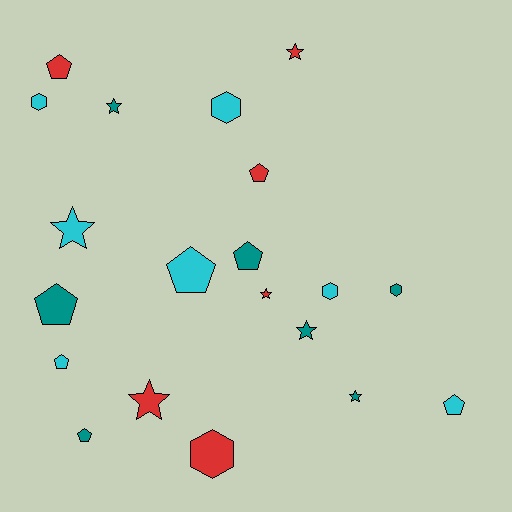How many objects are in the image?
There are 20 objects.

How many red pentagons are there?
There are 2 red pentagons.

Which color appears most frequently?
Teal, with 7 objects.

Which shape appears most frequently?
Pentagon, with 8 objects.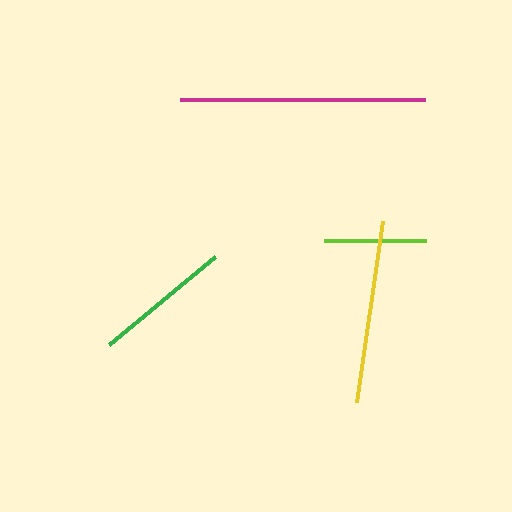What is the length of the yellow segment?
The yellow segment is approximately 183 pixels long.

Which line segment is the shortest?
The lime line is the shortest at approximately 101 pixels.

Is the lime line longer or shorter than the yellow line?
The yellow line is longer than the lime line.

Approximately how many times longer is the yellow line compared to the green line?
The yellow line is approximately 1.3 times the length of the green line.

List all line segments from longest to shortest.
From longest to shortest: magenta, yellow, green, lime.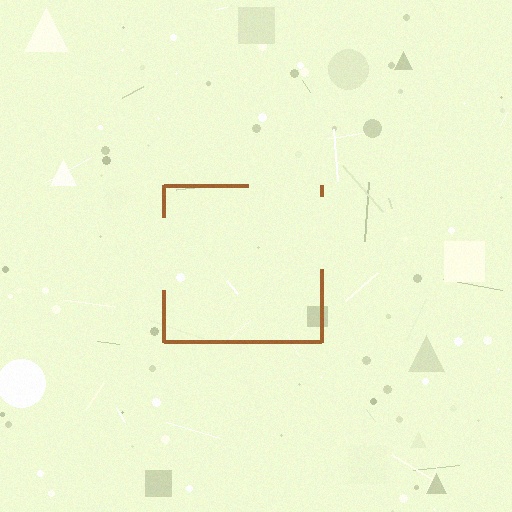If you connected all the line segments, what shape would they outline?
They would outline a square.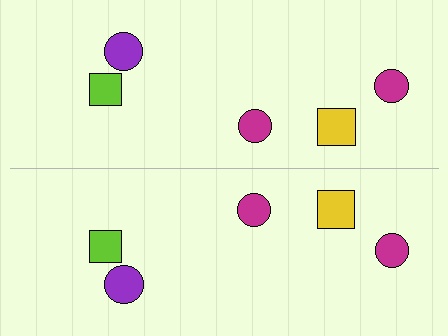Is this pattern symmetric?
Yes, this pattern has bilateral (reflection) symmetry.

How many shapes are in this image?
There are 10 shapes in this image.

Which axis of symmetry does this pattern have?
The pattern has a horizontal axis of symmetry running through the center of the image.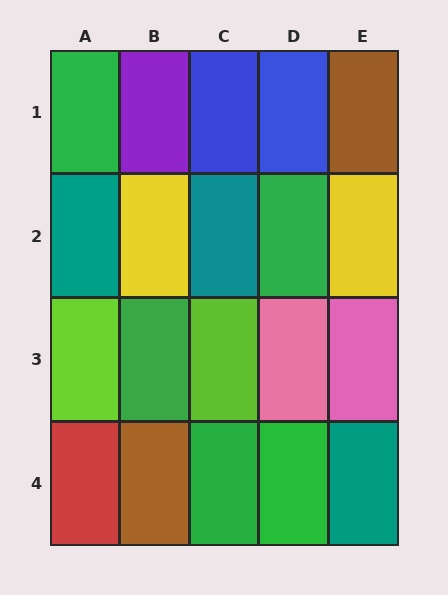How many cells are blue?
2 cells are blue.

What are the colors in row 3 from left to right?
Lime, green, lime, pink, pink.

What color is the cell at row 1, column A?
Green.